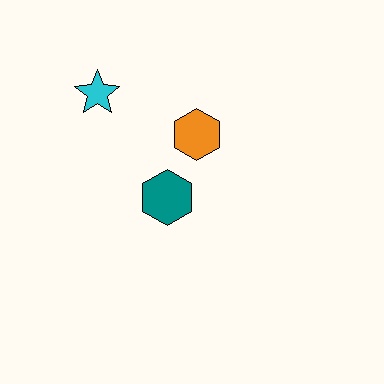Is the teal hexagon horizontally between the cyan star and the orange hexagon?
Yes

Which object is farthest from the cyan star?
The teal hexagon is farthest from the cyan star.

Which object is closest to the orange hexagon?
The teal hexagon is closest to the orange hexagon.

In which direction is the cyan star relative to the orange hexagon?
The cyan star is to the left of the orange hexagon.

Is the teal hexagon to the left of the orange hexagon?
Yes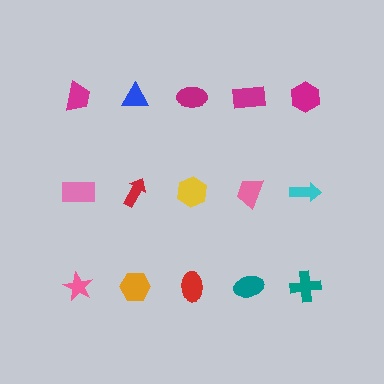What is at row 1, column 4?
A magenta rectangle.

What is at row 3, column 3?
A red ellipse.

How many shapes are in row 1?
5 shapes.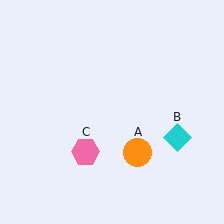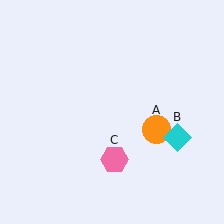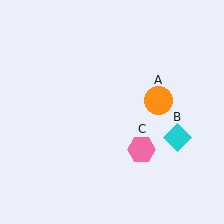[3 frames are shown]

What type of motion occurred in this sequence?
The orange circle (object A), pink hexagon (object C) rotated counterclockwise around the center of the scene.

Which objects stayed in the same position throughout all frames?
Cyan diamond (object B) remained stationary.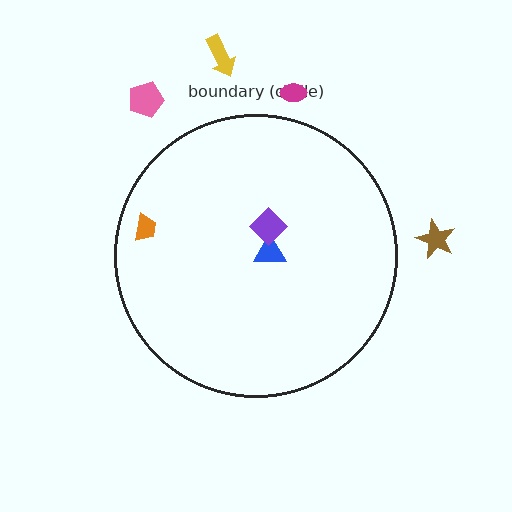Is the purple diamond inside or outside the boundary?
Inside.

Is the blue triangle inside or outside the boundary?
Inside.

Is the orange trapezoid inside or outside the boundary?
Inside.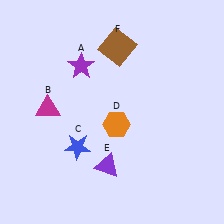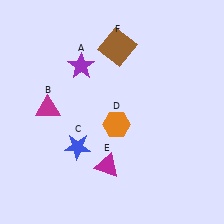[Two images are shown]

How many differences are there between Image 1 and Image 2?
There is 1 difference between the two images.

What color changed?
The triangle (E) changed from purple in Image 1 to magenta in Image 2.